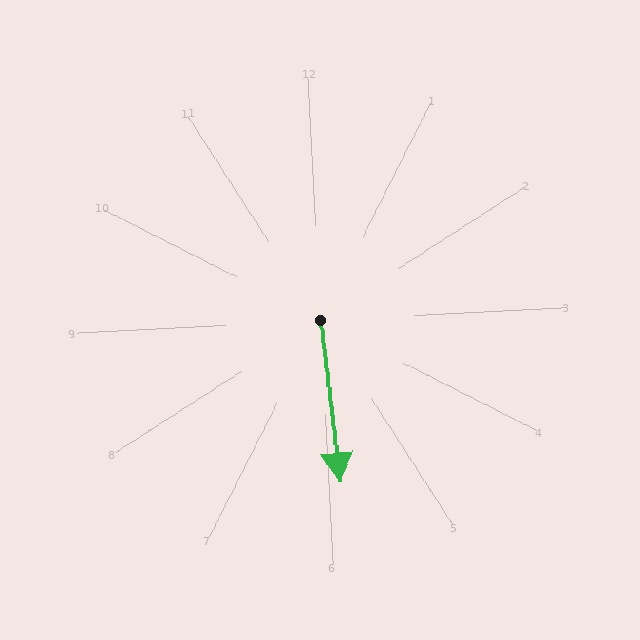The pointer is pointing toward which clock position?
Roughly 6 o'clock.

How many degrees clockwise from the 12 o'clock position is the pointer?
Approximately 176 degrees.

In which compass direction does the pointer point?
South.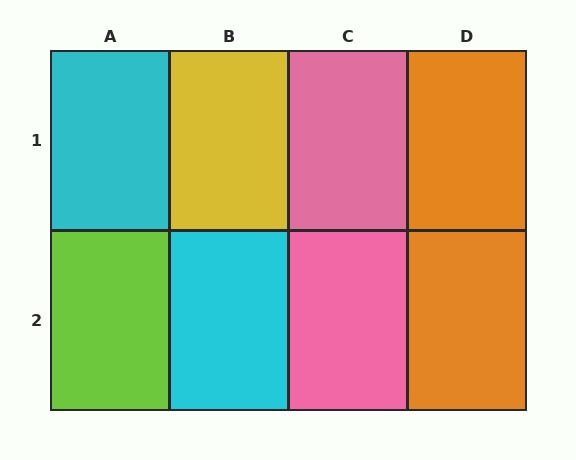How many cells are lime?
1 cell is lime.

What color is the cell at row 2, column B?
Cyan.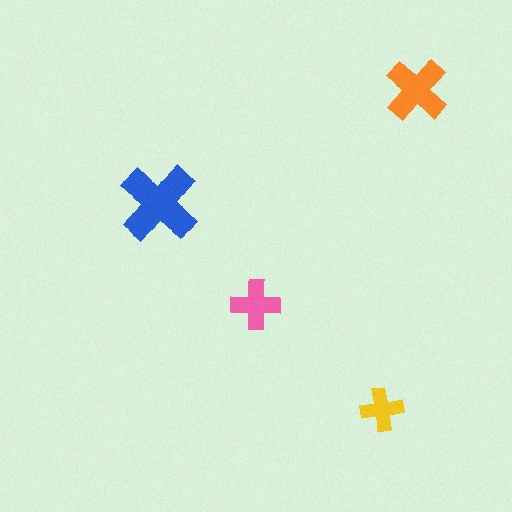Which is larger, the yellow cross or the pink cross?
The pink one.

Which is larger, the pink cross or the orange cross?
The orange one.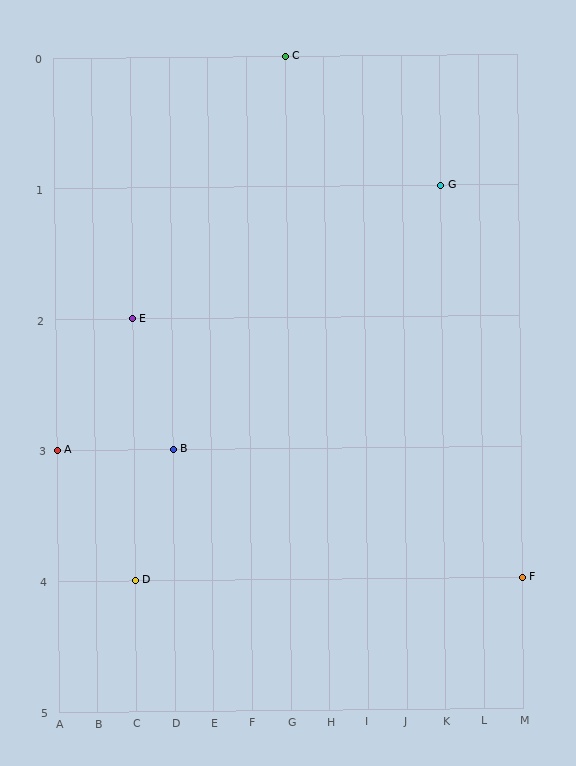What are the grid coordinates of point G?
Point G is at grid coordinates (K, 1).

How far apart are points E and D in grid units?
Points E and D are 2 rows apart.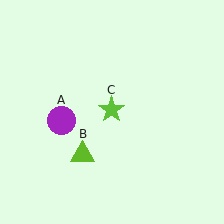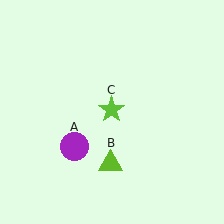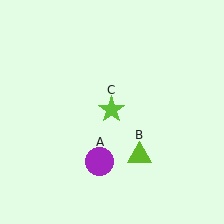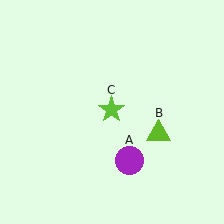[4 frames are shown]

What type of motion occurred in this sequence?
The purple circle (object A), lime triangle (object B) rotated counterclockwise around the center of the scene.